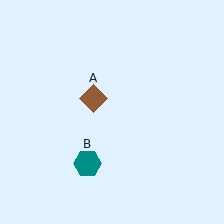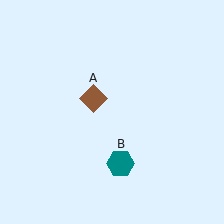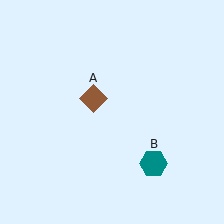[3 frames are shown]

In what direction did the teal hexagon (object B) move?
The teal hexagon (object B) moved right.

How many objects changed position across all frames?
1 object changed position: teal hexagon (object B).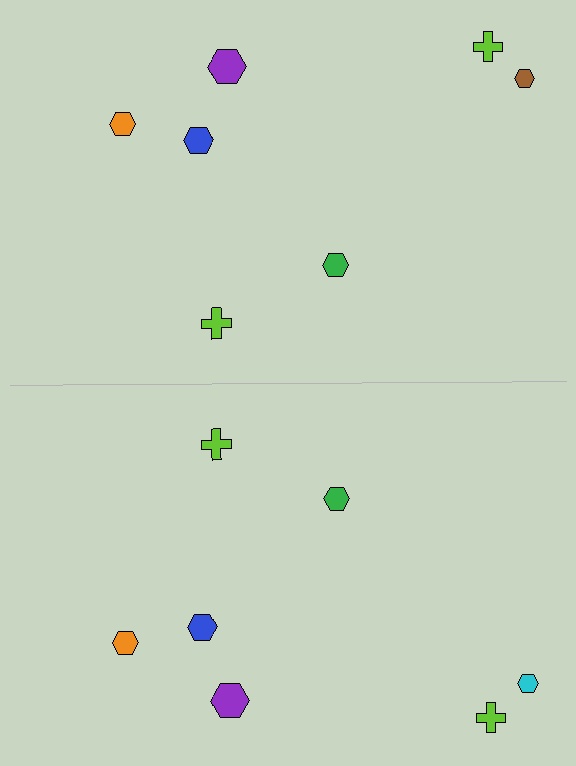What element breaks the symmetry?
The cyan hexagon on the bottom side breaks the symmetry — its mirror counterpart is brown.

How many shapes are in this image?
There are 14 shapes in this image.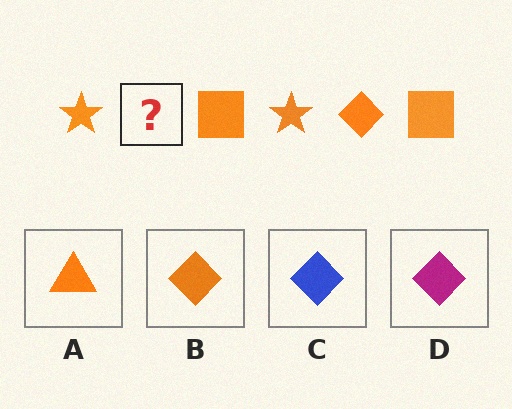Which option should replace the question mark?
Option B.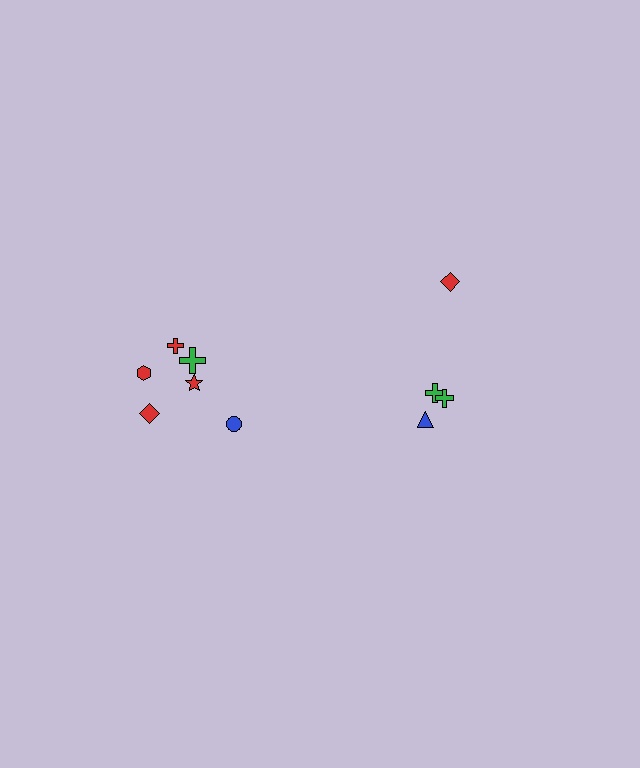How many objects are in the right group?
There are 4 objects.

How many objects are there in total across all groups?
There are 10 objects.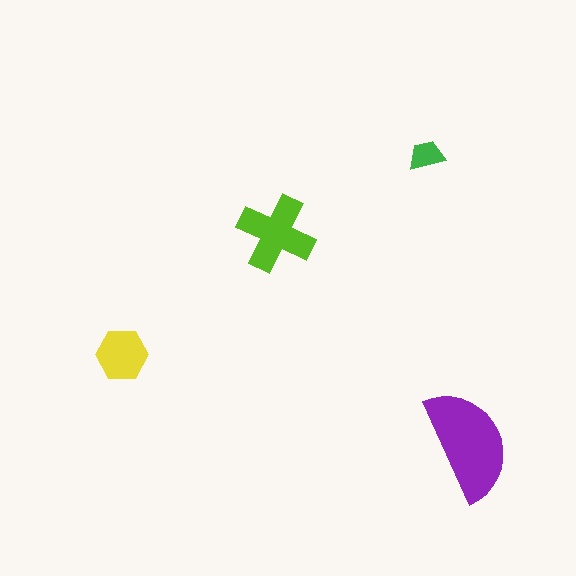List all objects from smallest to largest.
The green trapezoid, the yellow hexagon, the lime cross, the purple semicircle.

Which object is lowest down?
The purple semicircle is bottommost.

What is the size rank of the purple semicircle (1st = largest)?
1st.